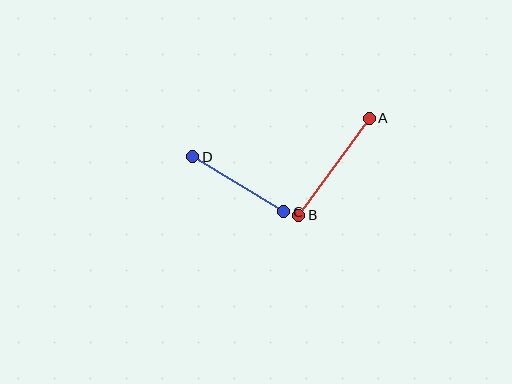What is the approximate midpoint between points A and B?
The midpoint is at approximately (334, 167) pixels.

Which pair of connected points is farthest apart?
Points A and B are farthest apart.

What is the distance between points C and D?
The distance is approximately 107 pixels.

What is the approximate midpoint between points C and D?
The midpoint is at approximately (238, 184) pixels.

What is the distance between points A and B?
The distance is approximately 120 pixels.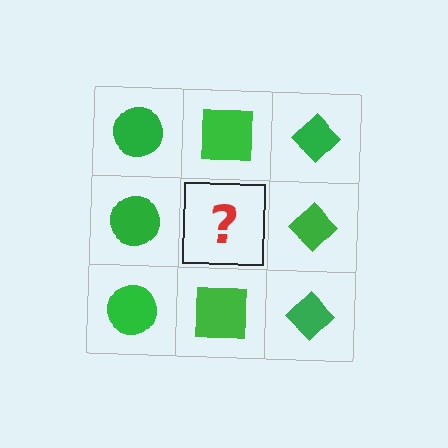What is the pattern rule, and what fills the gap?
The rule is that each column has a consistent shape. The gap should be filled with a green square.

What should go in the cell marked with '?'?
The missing cell should contain a green square.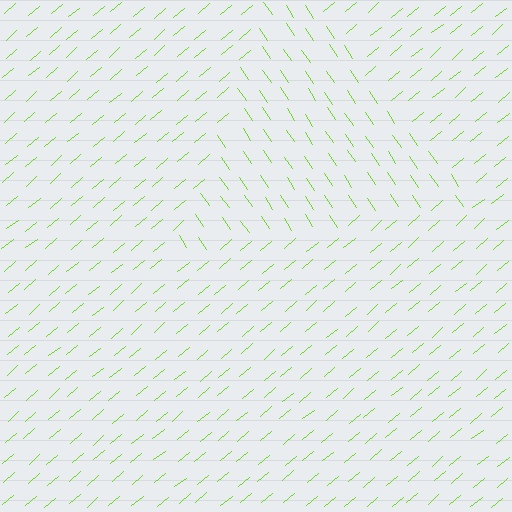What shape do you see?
I see a triangle.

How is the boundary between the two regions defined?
The boundary is defined purely by a change in line orientation (approximately 84 degrees difference). All lines are the same color and thickness.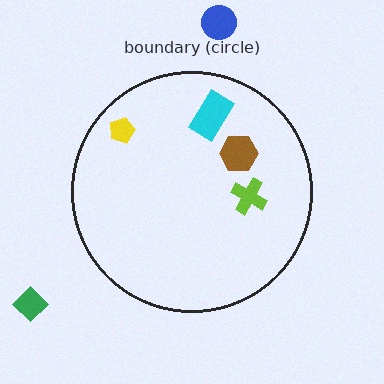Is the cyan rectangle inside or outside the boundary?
Inside.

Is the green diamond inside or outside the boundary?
Outside.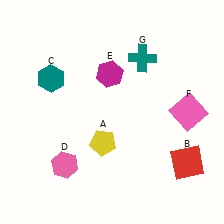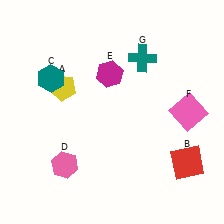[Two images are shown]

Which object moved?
The yellow pentagon (A) moved up.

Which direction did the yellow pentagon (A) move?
The yellow pentagon (A) moved up.